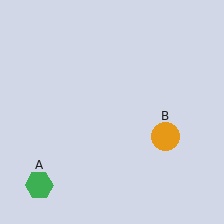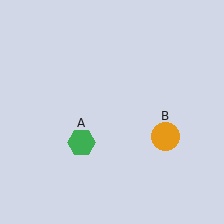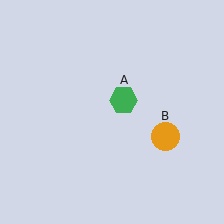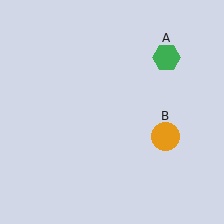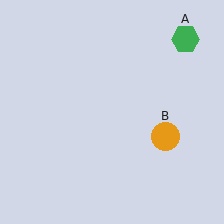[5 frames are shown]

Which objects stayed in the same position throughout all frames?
Orange circle (object B) remained stationary.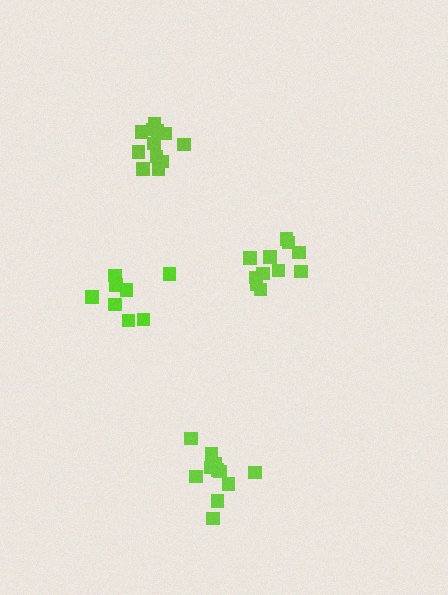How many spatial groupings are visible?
There are 4 spatial groupings.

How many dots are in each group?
Group 1: 11 dots, Group 2: 11 dots, Group 3: 8 dots, Group 4: 12 dots (42 total).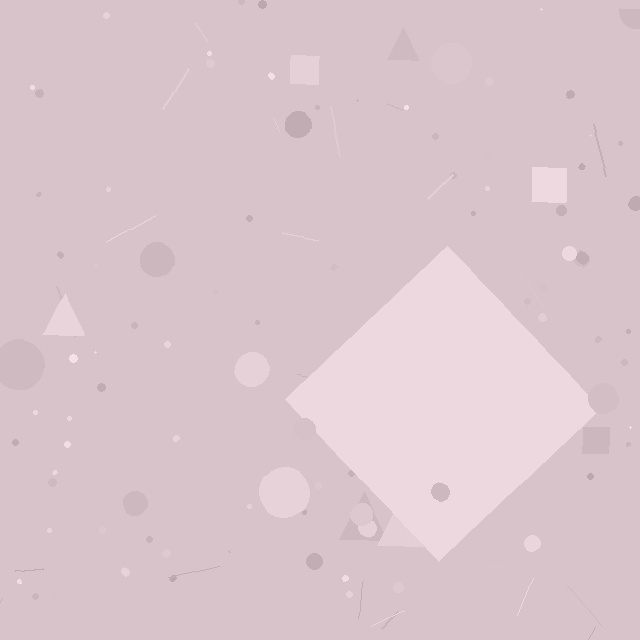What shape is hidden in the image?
A diamond is hidden in the image.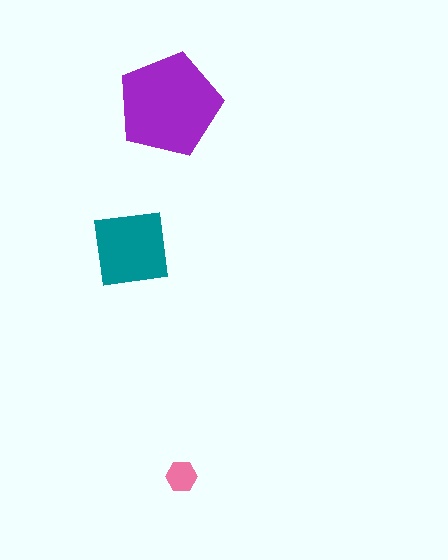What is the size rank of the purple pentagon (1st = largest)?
1st.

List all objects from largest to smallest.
The purple pentagon, the teal square, the pink hexagon.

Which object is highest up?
The purple pentagon is topmost.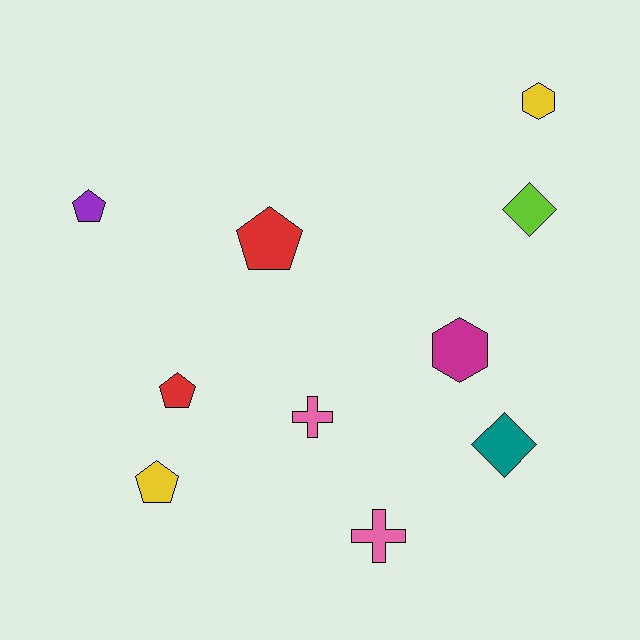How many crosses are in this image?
There are 2 crosses.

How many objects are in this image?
There are 10 objects.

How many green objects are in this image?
There are no green objects.